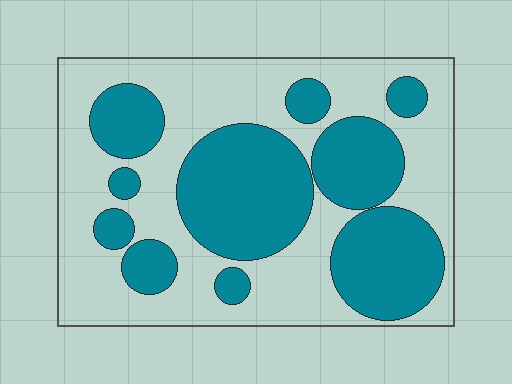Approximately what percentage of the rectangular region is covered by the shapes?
Approximately 40%.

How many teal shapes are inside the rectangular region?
10.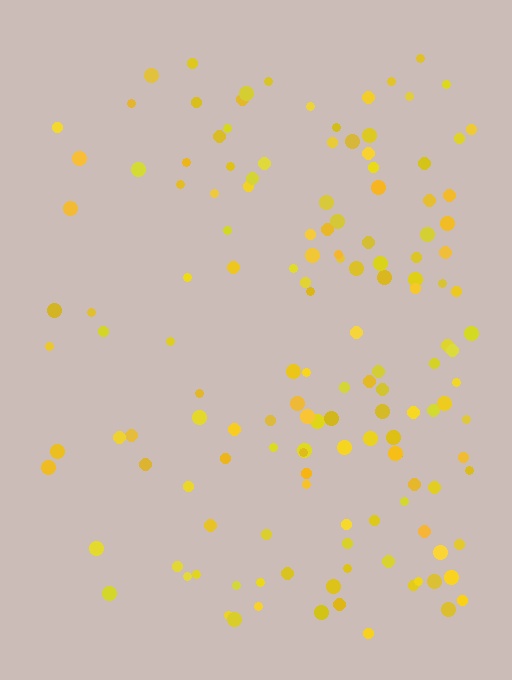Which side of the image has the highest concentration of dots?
The right.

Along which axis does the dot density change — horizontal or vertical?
Horizontal.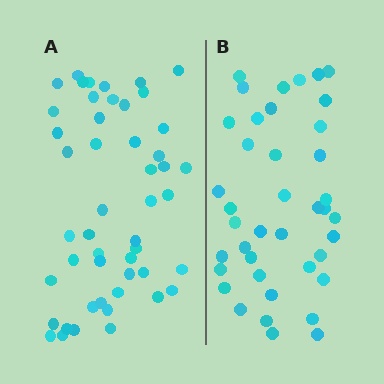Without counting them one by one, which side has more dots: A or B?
Region A (the left region) has more dots.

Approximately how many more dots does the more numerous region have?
Region A has roughly 8 or so more dots than region B.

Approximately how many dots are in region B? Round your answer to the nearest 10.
About 40 dots.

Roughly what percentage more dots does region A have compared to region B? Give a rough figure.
About 20% more.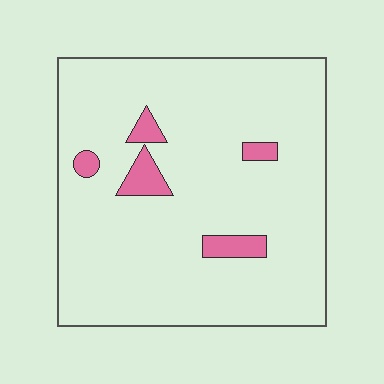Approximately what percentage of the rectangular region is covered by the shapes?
Approximately 5%.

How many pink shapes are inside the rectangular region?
5.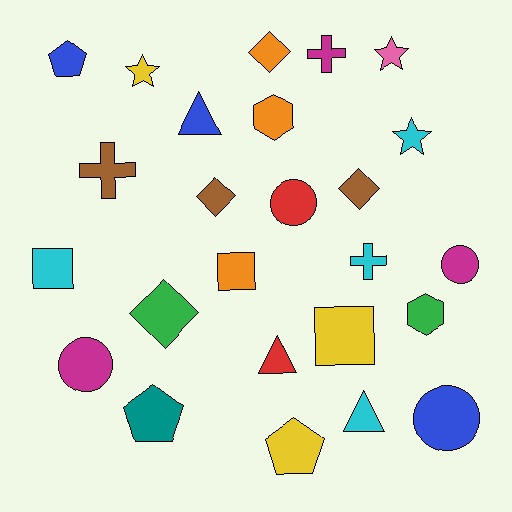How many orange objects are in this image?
There are 3 orange objects.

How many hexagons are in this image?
There are 2 hexagons.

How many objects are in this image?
There are 25 objects.